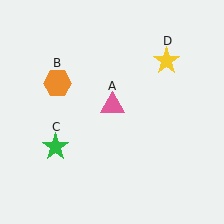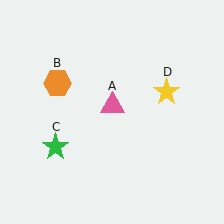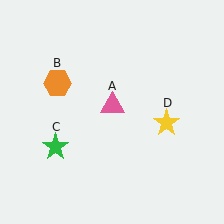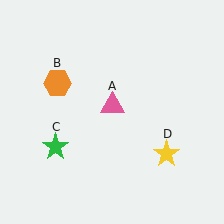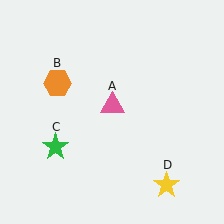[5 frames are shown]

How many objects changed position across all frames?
1 object changed position: yellow star (object D).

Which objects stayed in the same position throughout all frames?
Pink triangle (object A) and orange hexagon (object B) and green star (object C) remained stationary.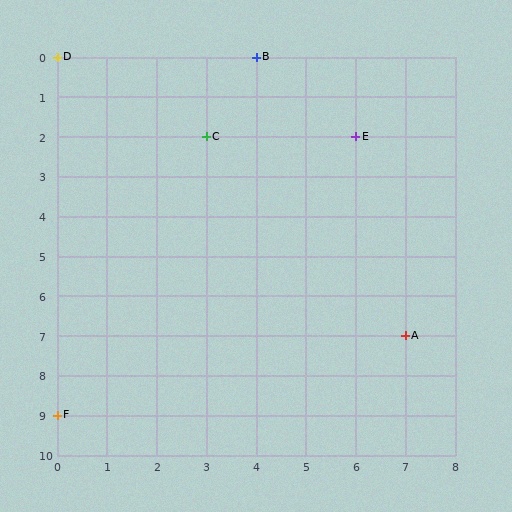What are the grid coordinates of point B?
Point B is at grid coordinates (4, 0).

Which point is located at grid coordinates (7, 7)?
Point A is at (7, 7).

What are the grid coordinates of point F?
Point F is at grid coordinates (0, 9).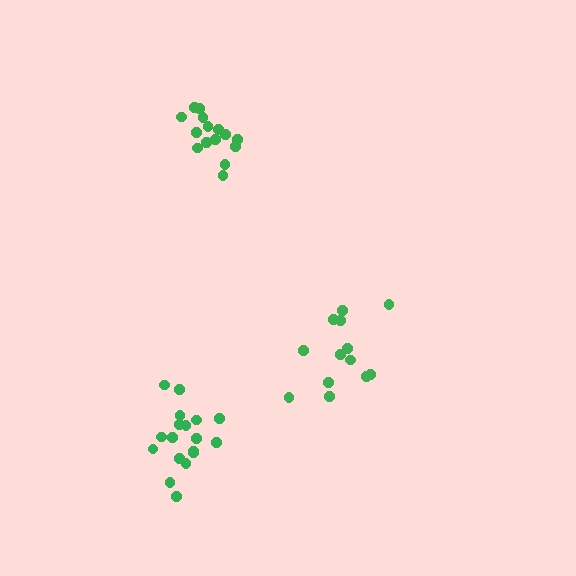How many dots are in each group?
Group 1: 13 dots, Group 2: 18 dots, Group 3: 15 dots (46 total).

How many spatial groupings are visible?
There are 3 spatial groupings.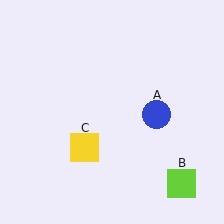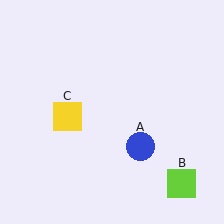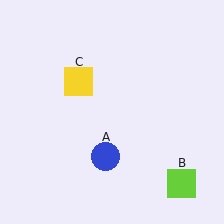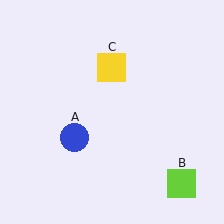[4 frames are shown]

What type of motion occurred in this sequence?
The blue circle (object A), yellow square (object C) rotated clockwise around the center of the scene.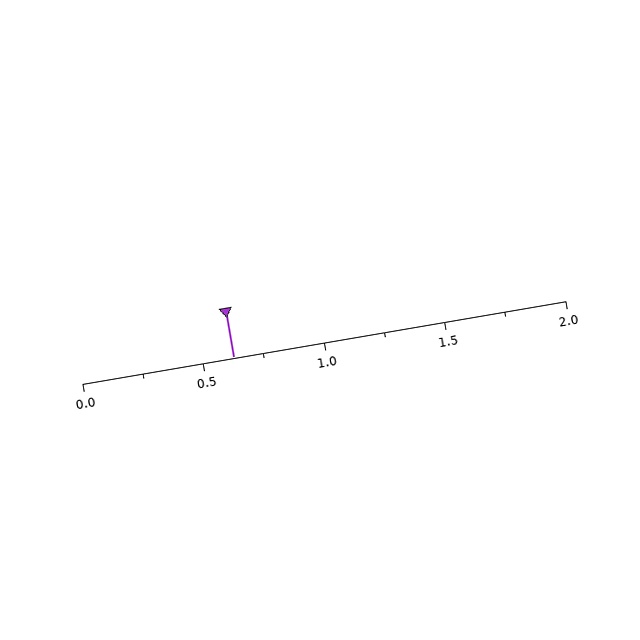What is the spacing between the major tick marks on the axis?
The major ticks are spaced 0.5 apart.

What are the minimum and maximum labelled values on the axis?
The axis runs from 0.0 to 2.0.